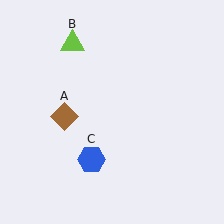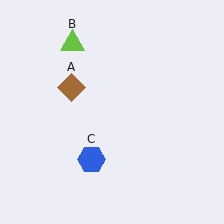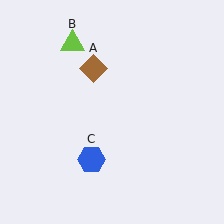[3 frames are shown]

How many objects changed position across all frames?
1 object changed position: brown diamond (object A).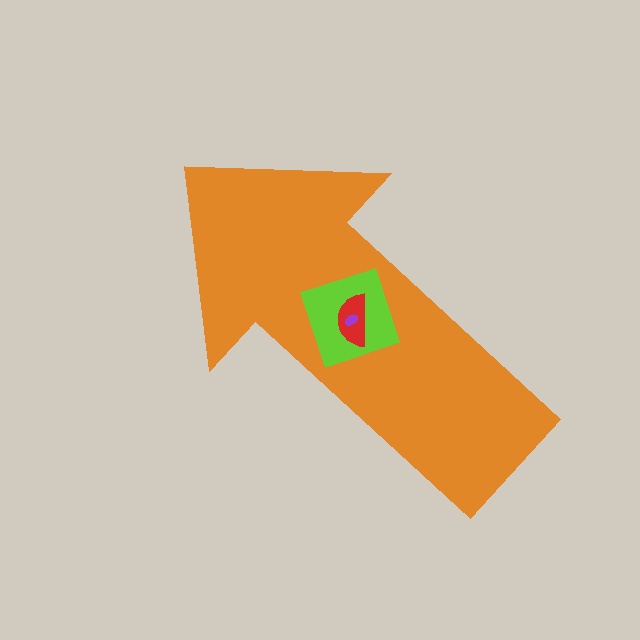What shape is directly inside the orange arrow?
The lime square.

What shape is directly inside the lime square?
The red semicircle.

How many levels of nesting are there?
4.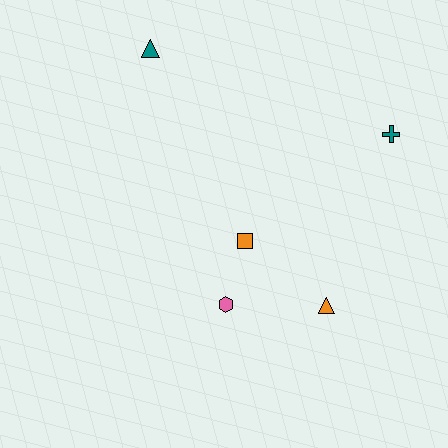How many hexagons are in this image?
There is 1 hexagon.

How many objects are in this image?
There are 5 objects.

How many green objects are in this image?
There are no green objects.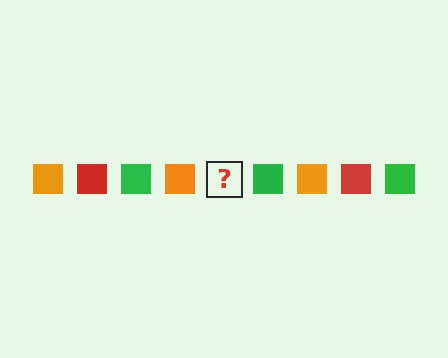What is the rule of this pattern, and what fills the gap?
The rule is that the pattern cycles through orange, red, green squares. The gap should be filled with a red square.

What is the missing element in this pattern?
The missing element is a red square.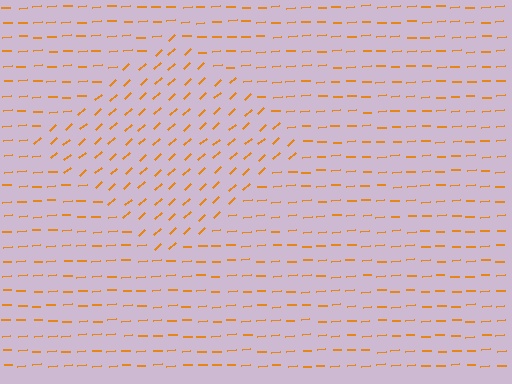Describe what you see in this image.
The image is filled with small orange line segments. A diamond region in the image has lines oriented differently from the surrounding lines, creating a visible texture boundary.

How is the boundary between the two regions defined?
The boundary is defined purely by a change in line orientation (approximately 38 degrees difference). All lines are the same color and thickness.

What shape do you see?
I see a diamond.